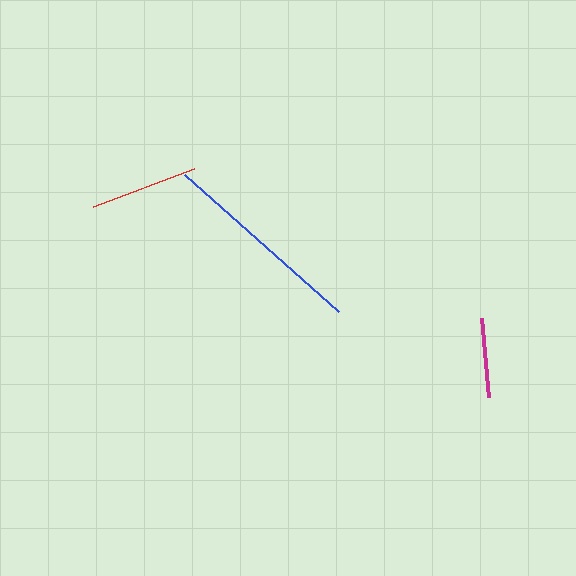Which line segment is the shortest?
The magenta line is the shortest at approximately 79 pixels.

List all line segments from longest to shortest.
From longest to shortest: blue, red, magenta.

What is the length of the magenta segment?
The magenta segment is approximately 79 pixels long.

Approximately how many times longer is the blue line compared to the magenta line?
The blue line is approximately 2.6 times the length of the magenta line.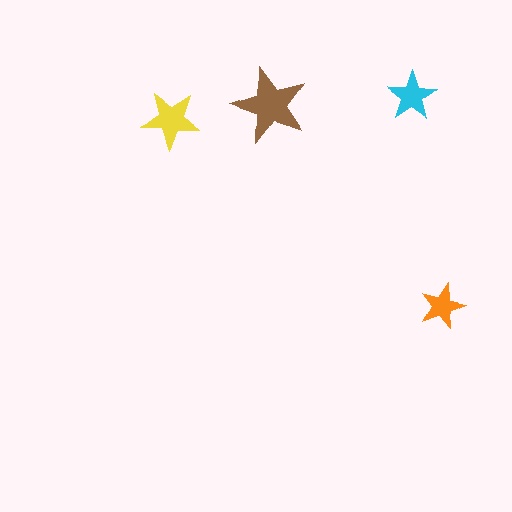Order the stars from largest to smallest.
the brown one, the yellow one, the cyan one, the orange one.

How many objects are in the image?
There are 4 objects in the image.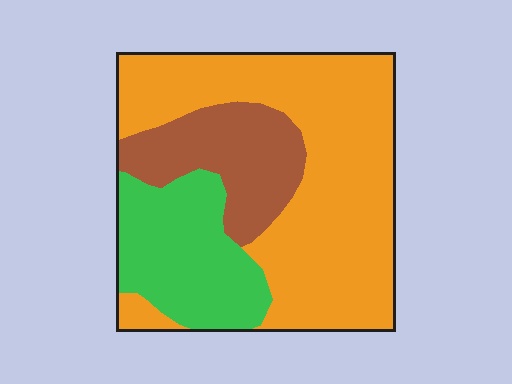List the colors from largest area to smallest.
From largest to smallest: orange, green, brown.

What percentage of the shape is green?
Green takes up about one quarter (1/4) of the shape.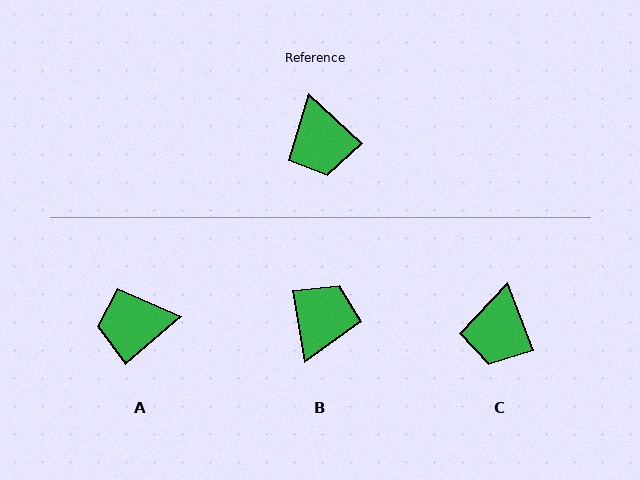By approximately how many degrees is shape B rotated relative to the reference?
Approximately 143 degrees counter-clockwise.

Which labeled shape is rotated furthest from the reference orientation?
B, about 143 degrees away.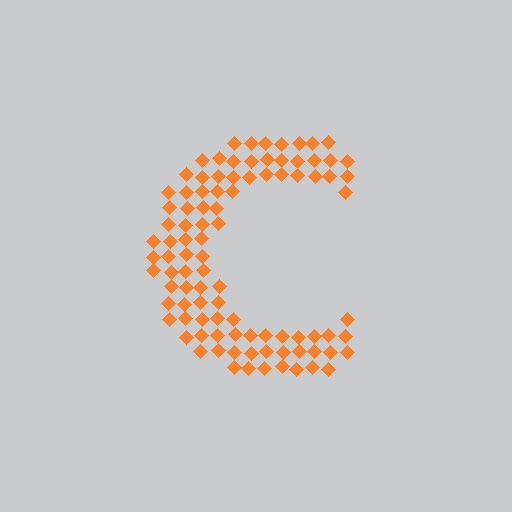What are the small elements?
The small elements are diamonds.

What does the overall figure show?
The overall figure shows the letter C.